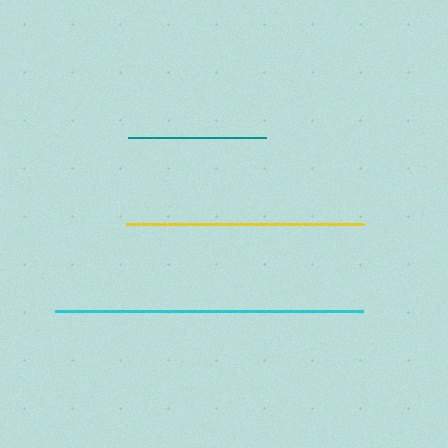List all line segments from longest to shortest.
From longest to shortest: cyan, yellow, teal.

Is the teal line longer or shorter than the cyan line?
The cyan line is longer than the teal line.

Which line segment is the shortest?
The teal line is the shortest at approximately 138 pixels.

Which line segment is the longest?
The cyan line is the longest at approximately 308 pixels.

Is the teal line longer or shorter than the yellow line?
The yellow line is longer than the teal line.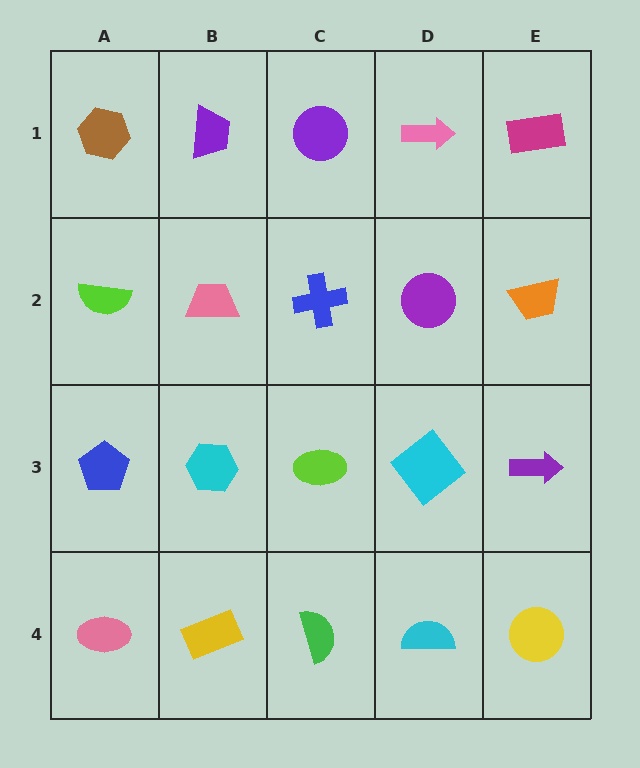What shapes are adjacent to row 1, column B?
A pink trapezoid (row 2, column B), a brown hexagon (row 1, column A), a purple circle (row 1, column C).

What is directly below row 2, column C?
A lime ellipse.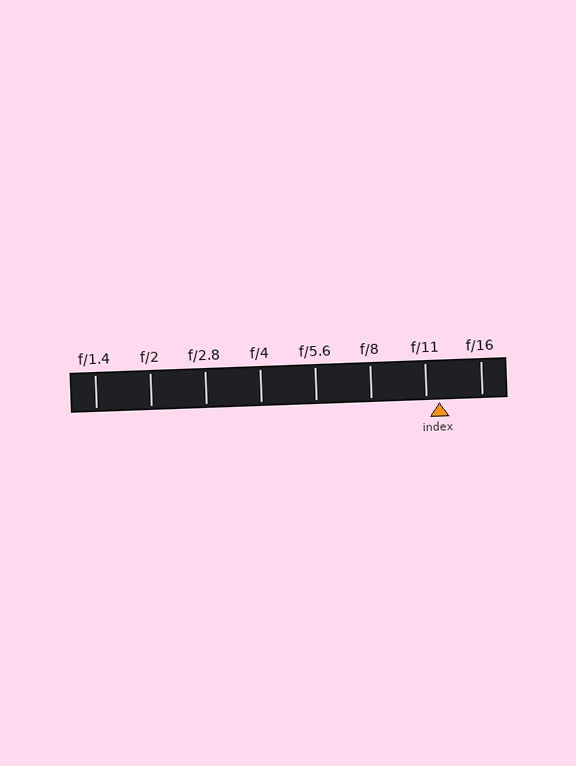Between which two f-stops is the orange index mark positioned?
The index mark is between f/11 and f/16.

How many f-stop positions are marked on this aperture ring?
There are 8 f-stop positions marked.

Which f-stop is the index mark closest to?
The index mark is closest to f/11.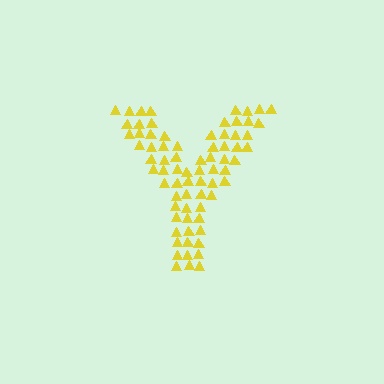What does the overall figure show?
The overall figure shows the letter Y.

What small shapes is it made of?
It is made of small triangles.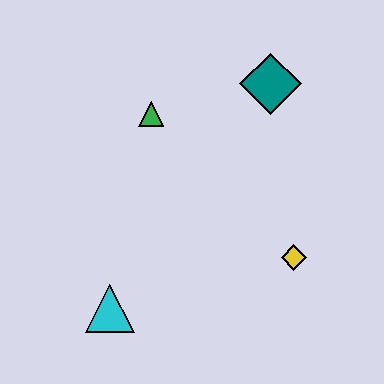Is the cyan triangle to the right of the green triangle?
No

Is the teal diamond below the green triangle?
No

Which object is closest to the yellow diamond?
The teal diamond is closest to the yellow diamond.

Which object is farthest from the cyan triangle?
The teal diamond is farthest from the cyan triangle.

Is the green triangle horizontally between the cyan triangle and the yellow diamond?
Yes